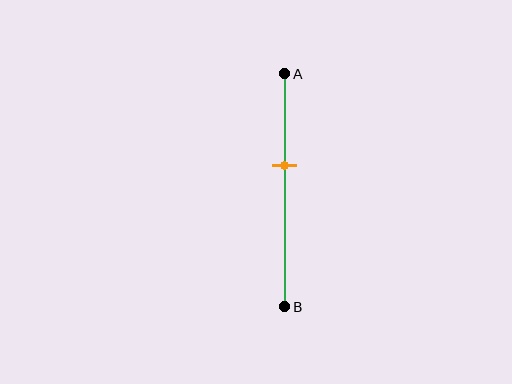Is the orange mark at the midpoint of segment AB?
No, the mark is at about 40% from A, not at the 50% midpoint.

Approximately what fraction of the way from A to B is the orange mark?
The orange mark is approximately 40% of the way from A to B.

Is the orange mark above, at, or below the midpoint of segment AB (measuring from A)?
The orange mark is above the midpoint of segment AB.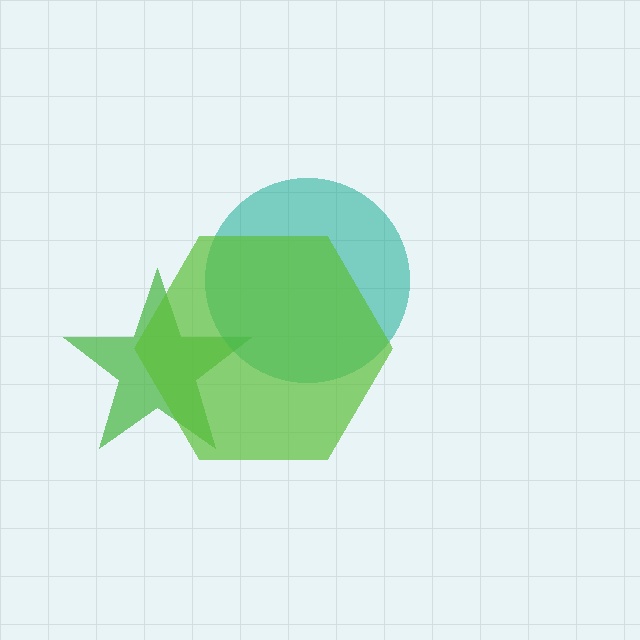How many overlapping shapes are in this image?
There are 3 overlapping shapes in the image.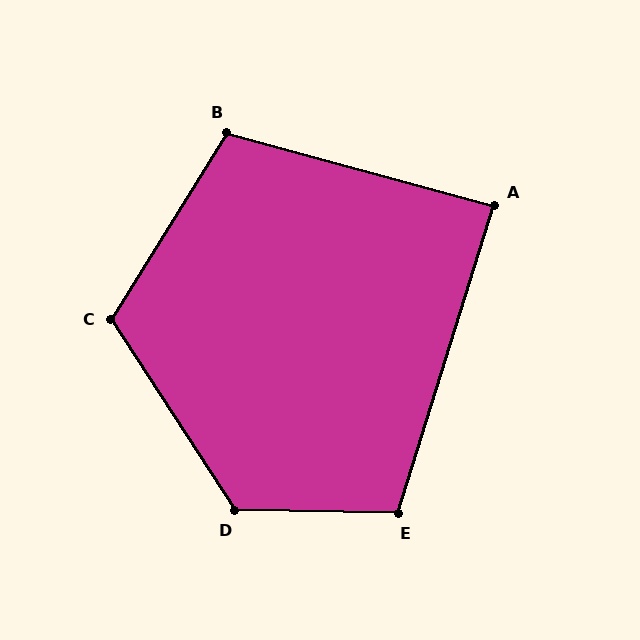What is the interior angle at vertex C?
Approximately 115 degrees (obtuse).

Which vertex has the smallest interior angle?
A, at approximately 88 degrees.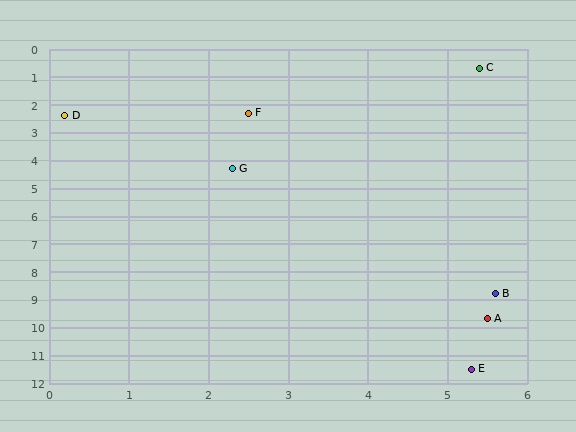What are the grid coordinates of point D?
Point D is at approximately (0.2, 2.4).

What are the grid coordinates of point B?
Point B is at approximately (5.6, 8.8).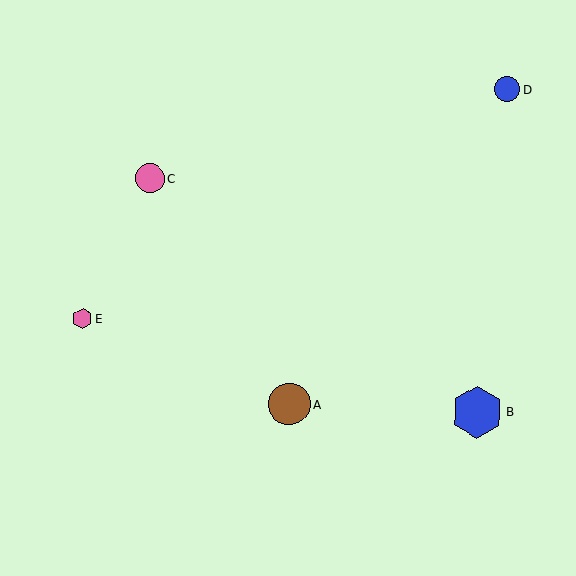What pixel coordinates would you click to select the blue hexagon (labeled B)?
Click at (477, 412) to select the blue hexagon B.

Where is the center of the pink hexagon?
The center of the pink hexagon is at (82, 319).